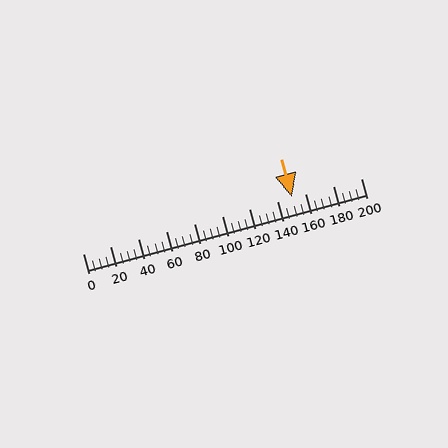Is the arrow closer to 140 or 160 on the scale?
The arrow is closer to 160.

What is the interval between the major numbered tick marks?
The major tick marks are spaced 20 units apart.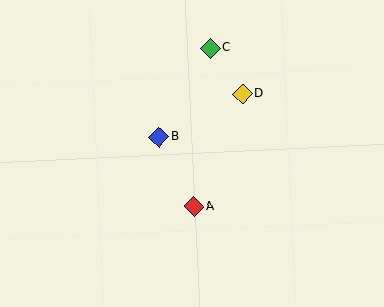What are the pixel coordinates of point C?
Point C is at (210, 48).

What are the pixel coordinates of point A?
Point A is at (194, 207).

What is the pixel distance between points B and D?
The distance between B and D is 94 pixels.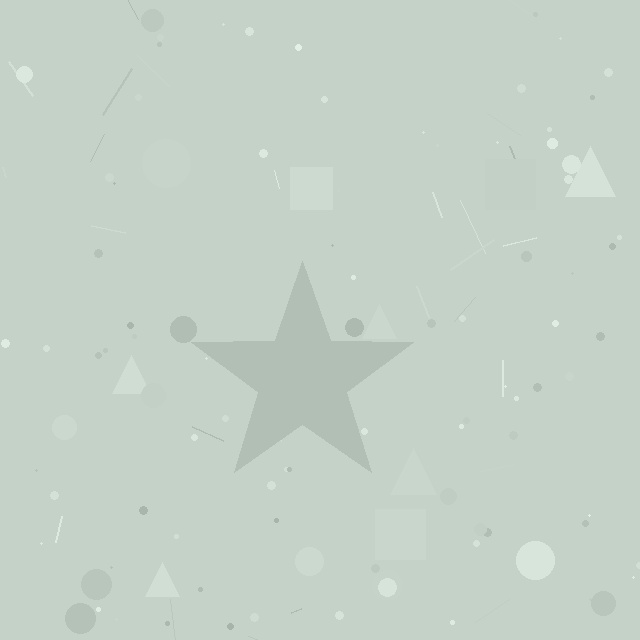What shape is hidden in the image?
A star is hidden in the image.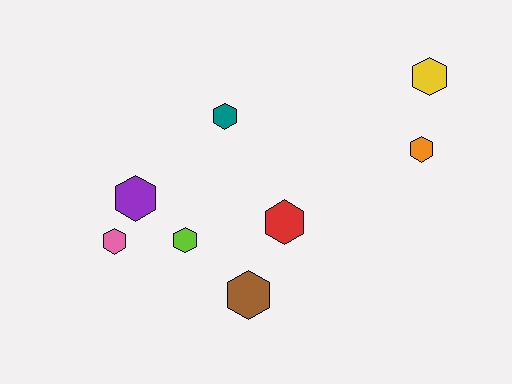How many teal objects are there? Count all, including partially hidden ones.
There is 1 teal object.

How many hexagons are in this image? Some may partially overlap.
There are 8 hexagons.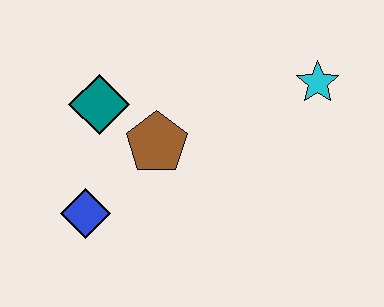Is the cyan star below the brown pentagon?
No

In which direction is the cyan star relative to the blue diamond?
The cyan star is to the right of the blue diamond.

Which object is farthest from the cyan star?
The blue diamond is farthest from the cyan star.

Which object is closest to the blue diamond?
The brown pentagon is closest to the blue diamond.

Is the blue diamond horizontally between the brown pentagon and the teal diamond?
No